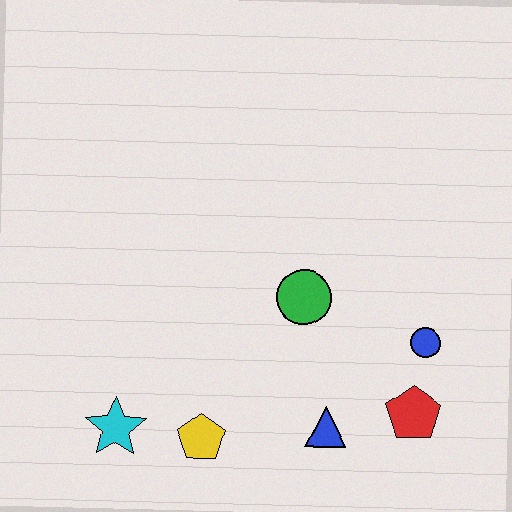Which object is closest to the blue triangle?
The red pentagon is closest to the blue triangle.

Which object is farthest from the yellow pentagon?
The blue circle is farthest from the yellow pentagon.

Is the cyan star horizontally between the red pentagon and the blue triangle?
No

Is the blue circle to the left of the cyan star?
No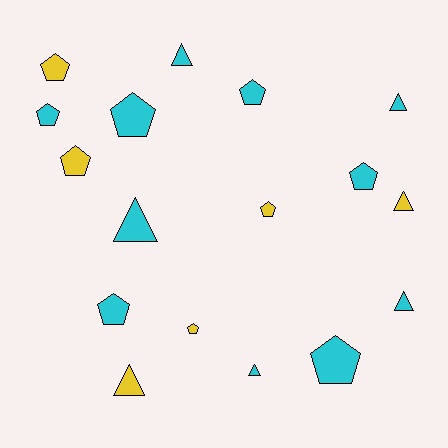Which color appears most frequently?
Cyan, with 11 objects.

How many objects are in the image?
There are 17 objects.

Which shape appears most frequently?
Pentagon, with 10 objects.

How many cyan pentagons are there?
There are 6 cyan pentagons.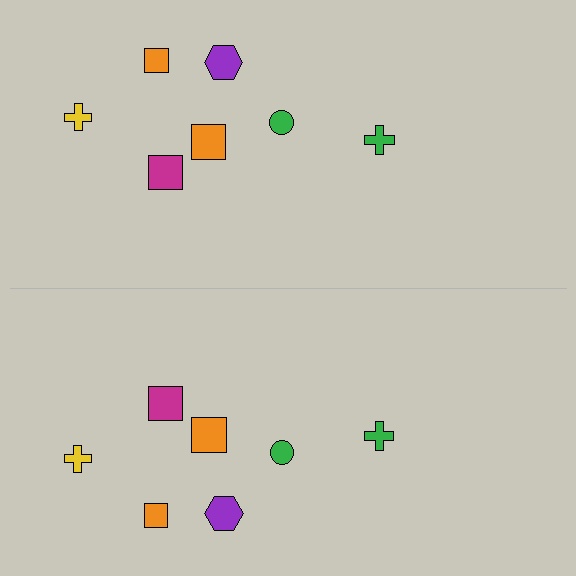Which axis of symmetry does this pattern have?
The pattern has a horizontal axis of symmetry running through the center of the image.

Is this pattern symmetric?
Yes, this pattern has bilateral (reflection) symmetry.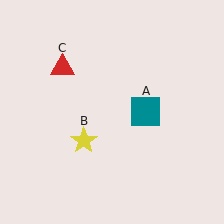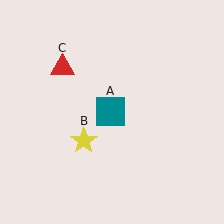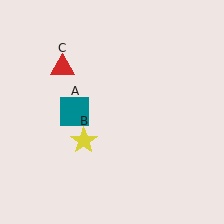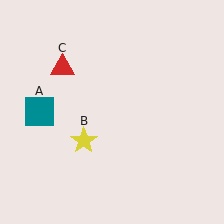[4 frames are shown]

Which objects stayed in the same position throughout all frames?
Yellow star (object B) and red triangle (object C) remained stationary.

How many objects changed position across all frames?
1 object changed position: teal square (object A).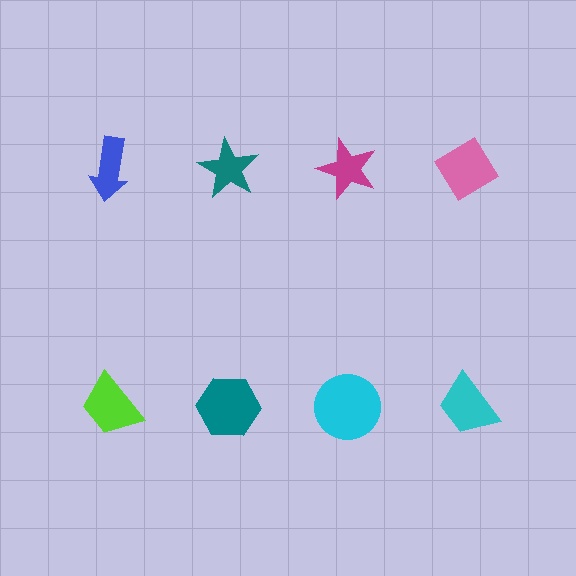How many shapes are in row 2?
4 shapes.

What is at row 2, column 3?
A cyan circle.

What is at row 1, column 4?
A pink diamond.